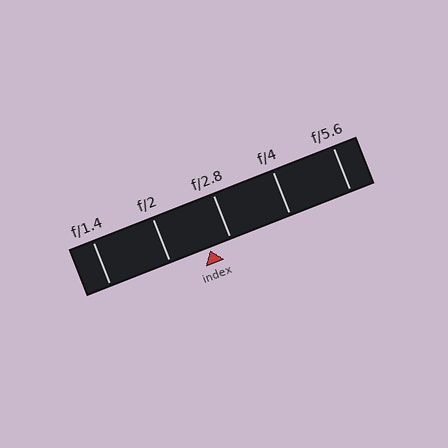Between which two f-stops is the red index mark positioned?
The index mark is between f/2 and f/2.8.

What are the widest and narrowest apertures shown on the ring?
The widest aperture shown is f/1.4 and the narrowest is f/5.6.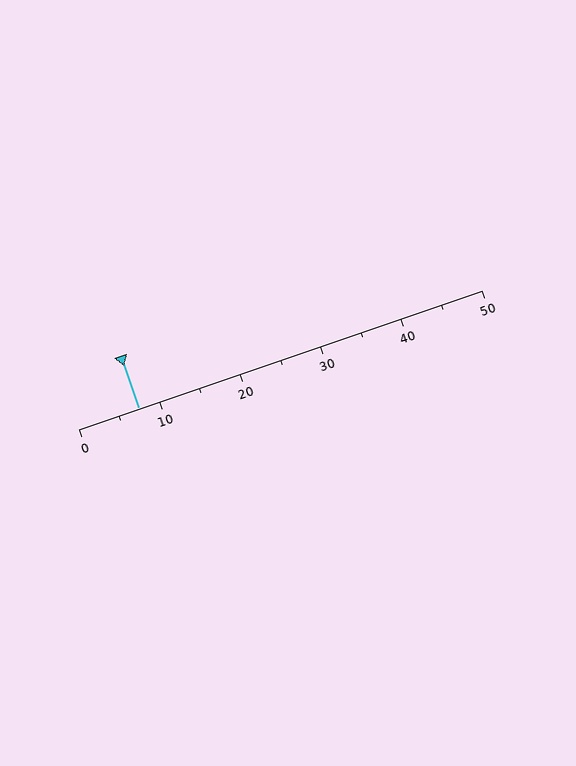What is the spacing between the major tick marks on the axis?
The major ticks are spaced 10 apart.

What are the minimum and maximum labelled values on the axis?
The axis runs from 0 to 50.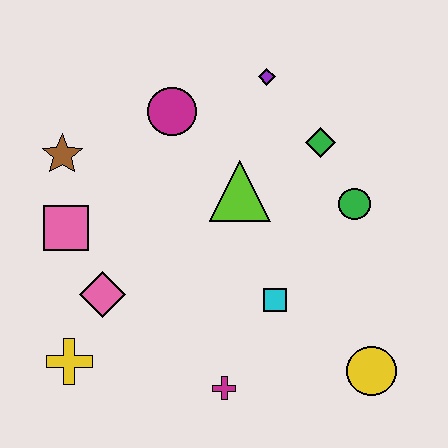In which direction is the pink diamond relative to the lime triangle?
The pink diamond is to the left of the lime triangle.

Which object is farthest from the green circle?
The yellow cross is farthest from the green circle.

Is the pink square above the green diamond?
No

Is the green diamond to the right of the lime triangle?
Yes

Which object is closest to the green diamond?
The green circle is closest to the green diamond.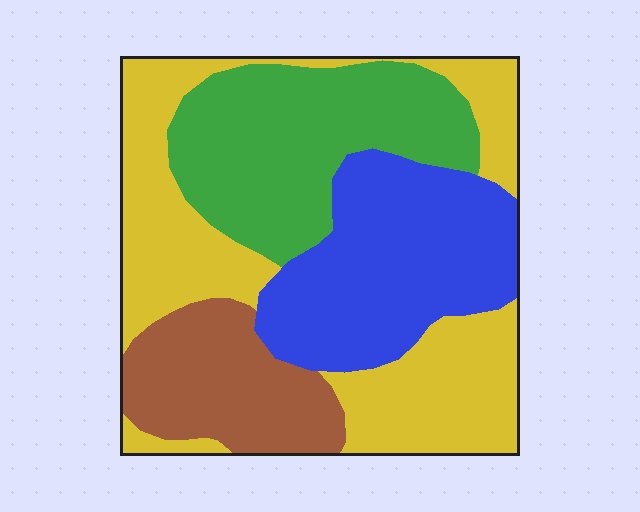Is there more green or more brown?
Green.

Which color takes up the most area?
Yellow, at roughly 35%.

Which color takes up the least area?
Brown, at roughly 15%.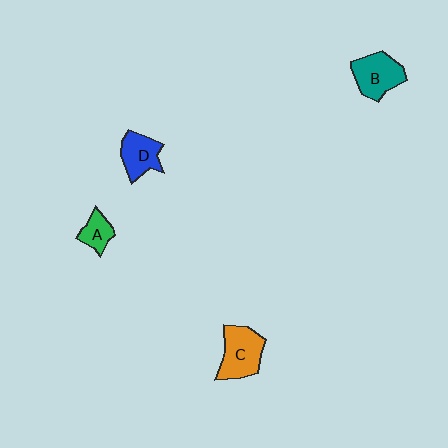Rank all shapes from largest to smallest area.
From largest to smallest: C (orange), B (teal), D (blue), A (green).